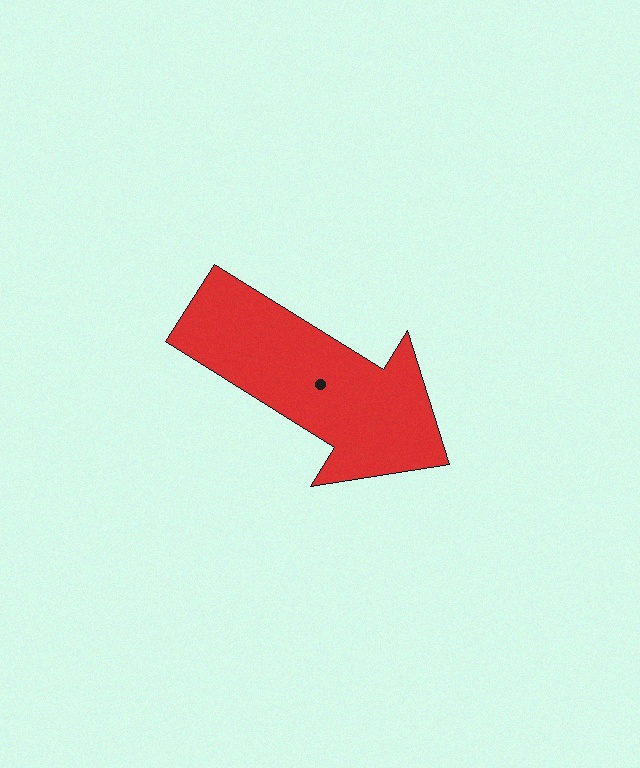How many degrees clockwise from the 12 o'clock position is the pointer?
Approximately 122 degrees.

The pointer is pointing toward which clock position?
Roughly 4 o'clock.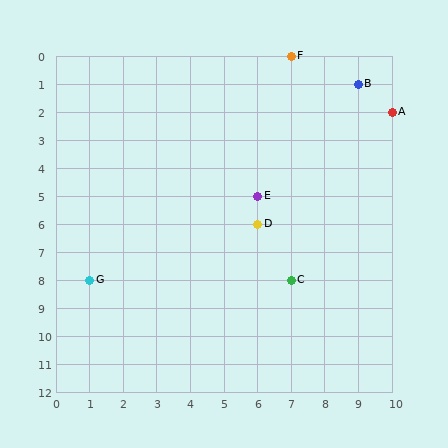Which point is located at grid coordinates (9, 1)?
Point B is at (9, 1).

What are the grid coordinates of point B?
Point B is at grid coordinates (9, 1).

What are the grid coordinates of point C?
Point C is at grid coordinates (7, 8).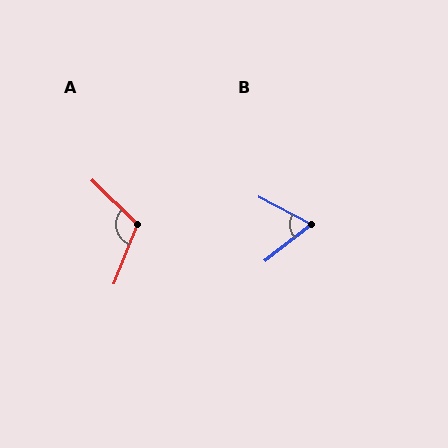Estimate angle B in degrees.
Approximately 67 degrees.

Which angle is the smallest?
B, at approximately 67 degrees.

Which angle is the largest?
A, at approximately 112 degrees.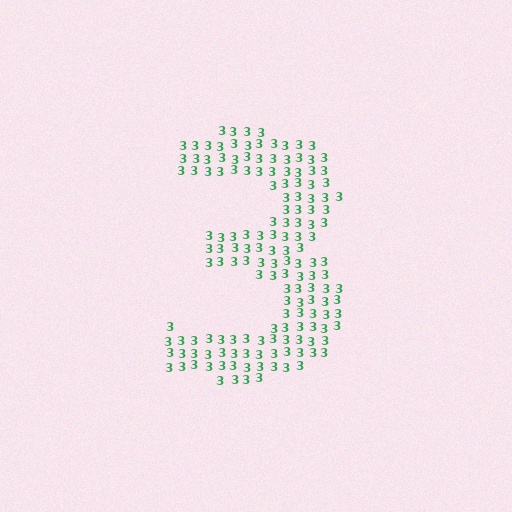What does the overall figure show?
The overall figure shows the digit 3.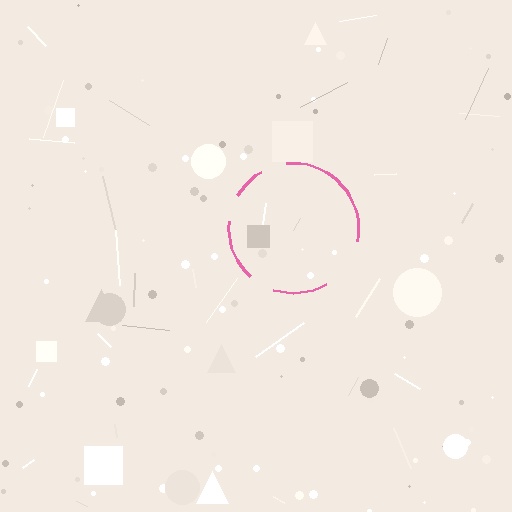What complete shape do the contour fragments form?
The contour fragments form a circle.